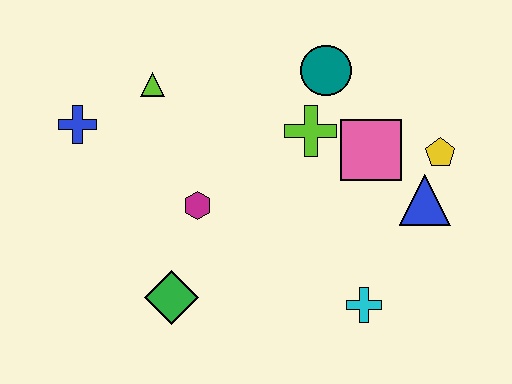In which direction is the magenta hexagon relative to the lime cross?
The magenta hexagon is to the left of the lime cross.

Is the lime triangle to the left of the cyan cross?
Yes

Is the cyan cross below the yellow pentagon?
Yes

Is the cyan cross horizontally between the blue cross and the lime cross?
No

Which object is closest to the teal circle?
The lime cross is closest to the teal circle.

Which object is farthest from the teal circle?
The green diamond is farthest from the teal circle.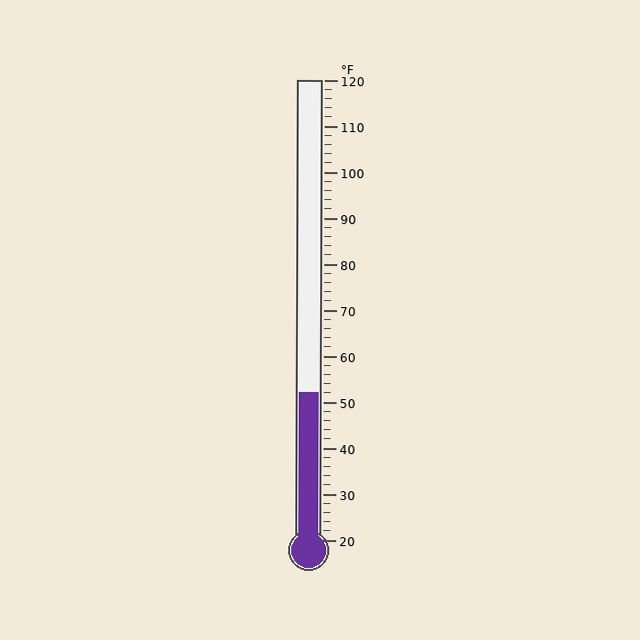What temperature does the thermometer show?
The thermometer shows approximately 52°F.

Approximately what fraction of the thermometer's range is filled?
The thermometer is filled to approximately 30% of its range.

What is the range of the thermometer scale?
The thermometer scale ranges from 20°F to 120°F.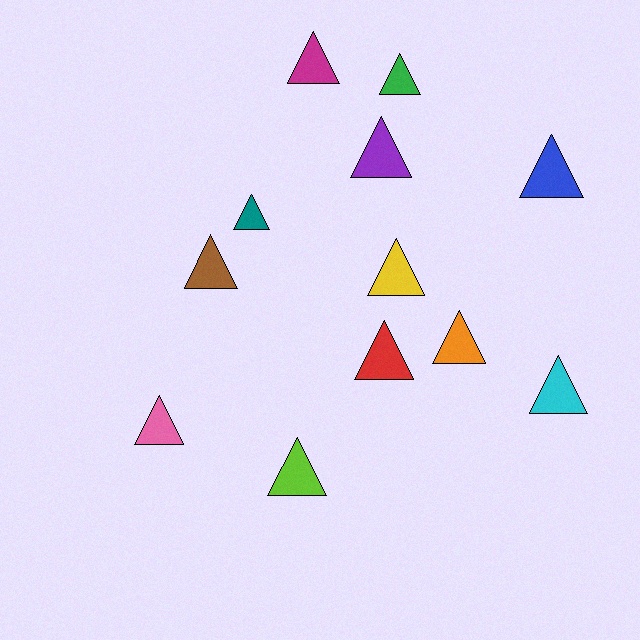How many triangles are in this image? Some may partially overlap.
There are 12 triangles.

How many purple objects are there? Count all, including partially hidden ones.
There is 1 purple object.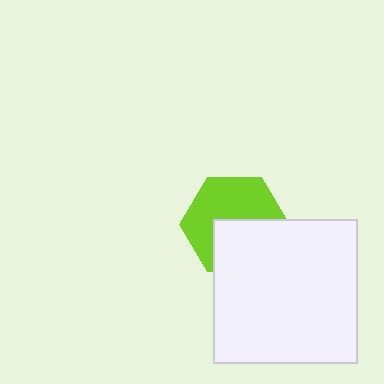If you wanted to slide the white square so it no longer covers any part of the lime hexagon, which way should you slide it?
Slide it down — that is the most direct way to separate the two shapes.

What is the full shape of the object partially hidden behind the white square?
The partially hidden object is a lime hexagon.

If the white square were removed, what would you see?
You would see the complete lime hexagon.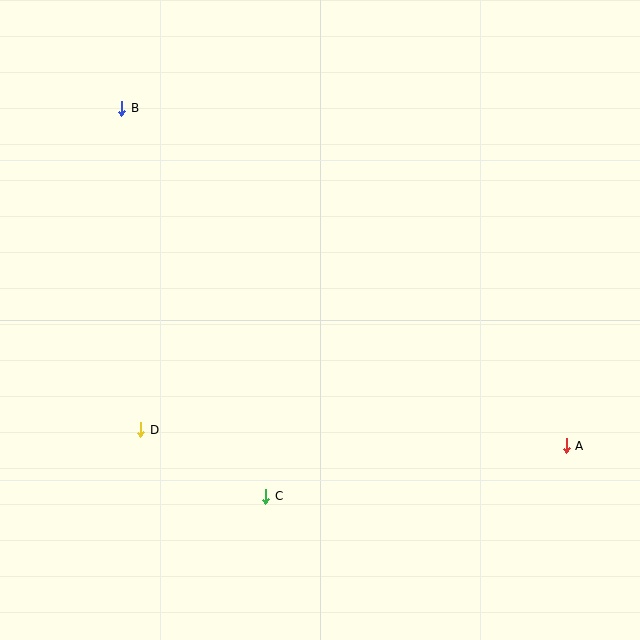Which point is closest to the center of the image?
Point C at (266, 496) is closest to the center.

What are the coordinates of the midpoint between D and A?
The midpoint between D and A is at (354, 438).